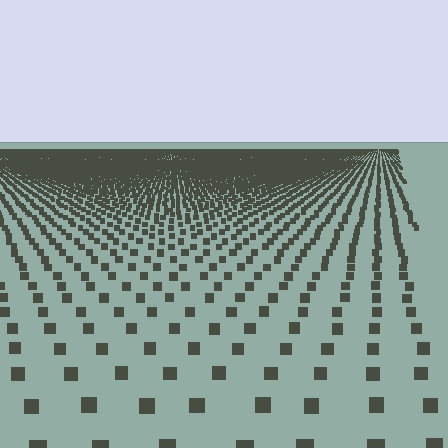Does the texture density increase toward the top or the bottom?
Density increases toward the top.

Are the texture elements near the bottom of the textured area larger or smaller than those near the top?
Larger. Near the bottom, elements are closer to the viewer and appear at a bigger on-screen size.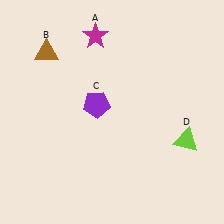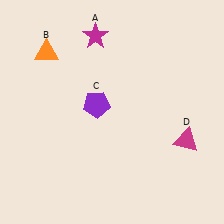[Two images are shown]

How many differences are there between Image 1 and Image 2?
There are 2 differences between the two images.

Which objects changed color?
B changed from brown to orange. D changed from lime to magenta.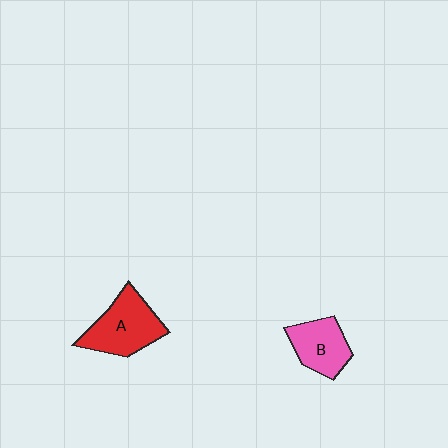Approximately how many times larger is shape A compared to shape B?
Approximately 1.3 times.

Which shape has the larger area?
Shape A (red).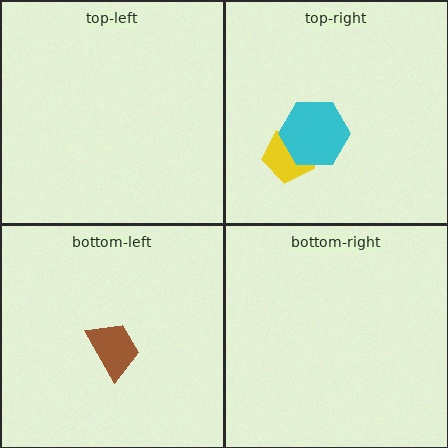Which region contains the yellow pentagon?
The top-right region.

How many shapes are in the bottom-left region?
1.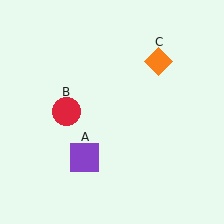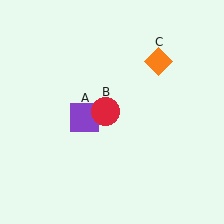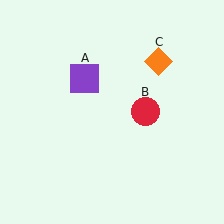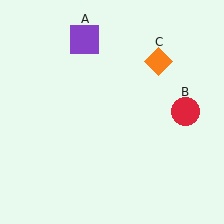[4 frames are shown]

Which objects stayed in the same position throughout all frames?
Orange diamond (object C) remained stationary.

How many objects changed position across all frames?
2 objects changed position: purple square (object A), red circle (object B).